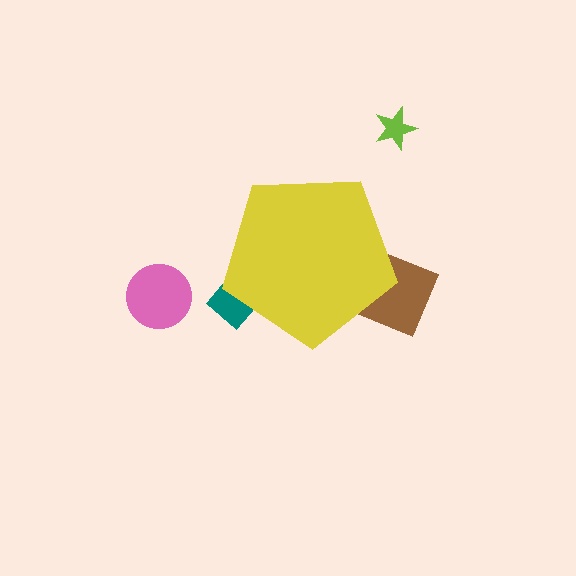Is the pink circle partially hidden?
No, the pink circle is fully visible.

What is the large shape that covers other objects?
A yellow pentagon.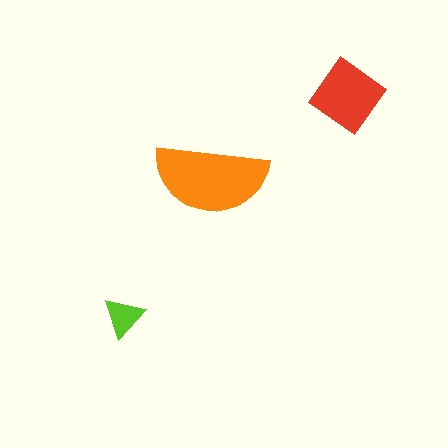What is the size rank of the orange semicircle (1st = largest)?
1st.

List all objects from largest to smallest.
The orange semicircle, the red diamond, the lime triangle.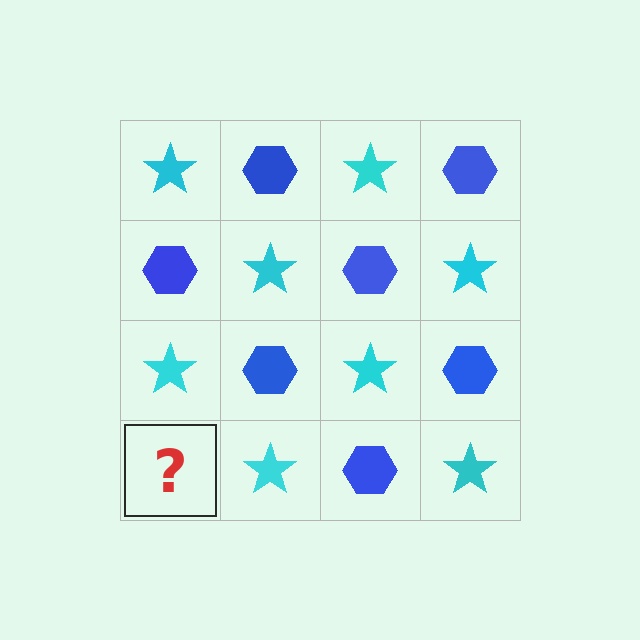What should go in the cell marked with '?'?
The missing cell should contain a blue hexagon.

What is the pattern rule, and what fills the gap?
The rule is that it alternates cyan star and blue hexagon in a checkerboard pattern. The gap should be filled with a blue hexagon.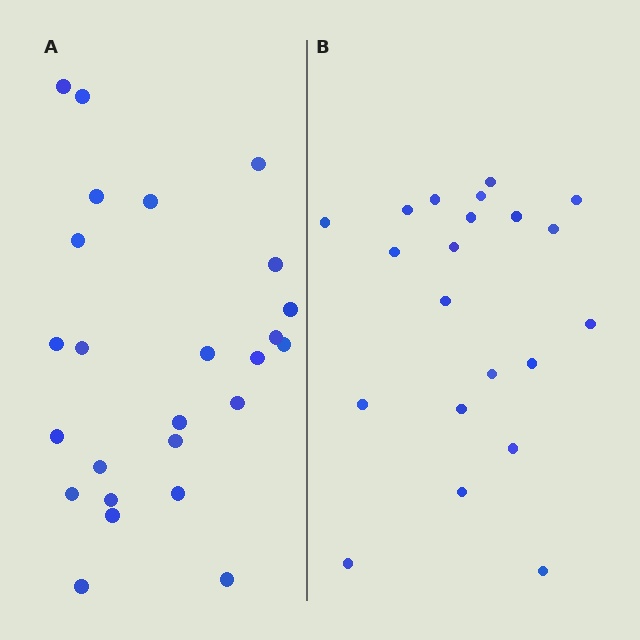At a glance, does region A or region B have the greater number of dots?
Region A (the left region) has more dots.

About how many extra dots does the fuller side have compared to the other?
Region A has about 4 more dots than region B.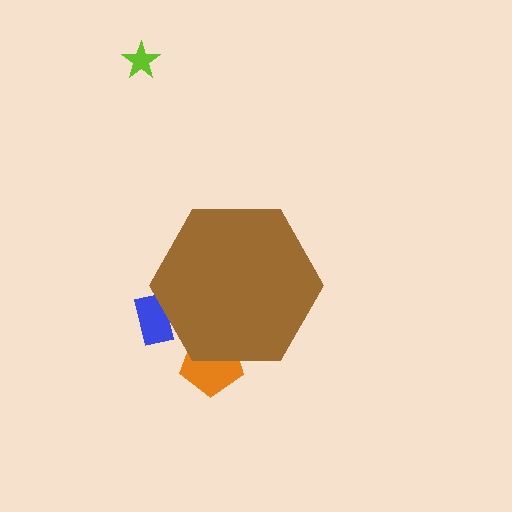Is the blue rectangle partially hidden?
Yes, the blue rectangle is partially hidden behind the brown hexagon.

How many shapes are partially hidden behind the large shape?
2 shapes are partially hidden.